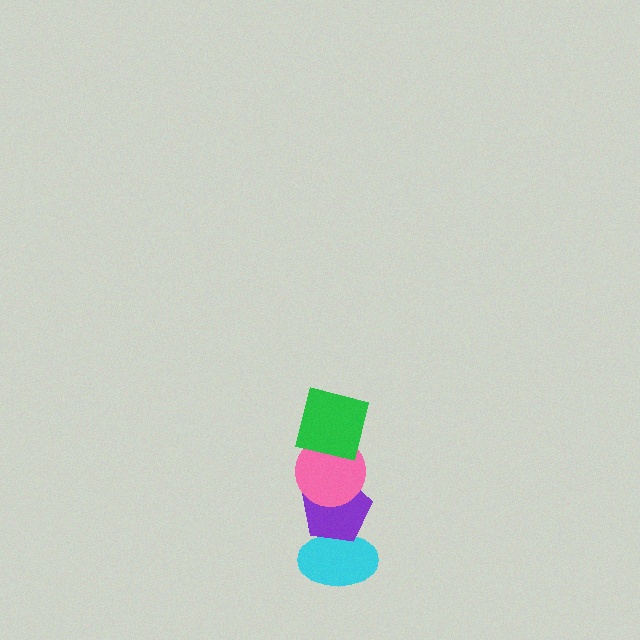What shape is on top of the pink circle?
The green square is on top of the pink circle.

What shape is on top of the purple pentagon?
The pink circle is on top of the purple pentagon.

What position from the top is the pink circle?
The pink circle is 2nd from the top.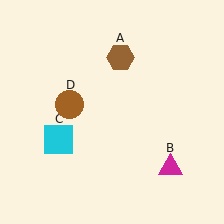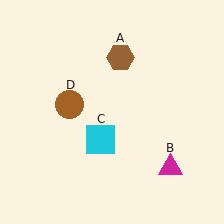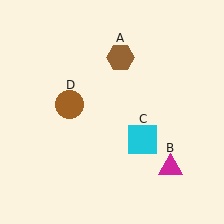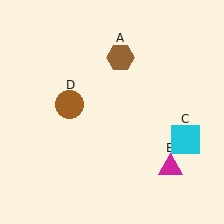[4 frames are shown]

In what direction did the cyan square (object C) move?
The cyan square (object C) moved right.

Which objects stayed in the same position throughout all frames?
Brown hexagon (object A) and magenta triangle (object B) and brown circle (object D) remained stationary.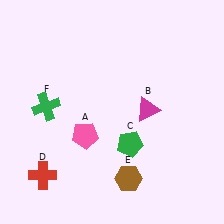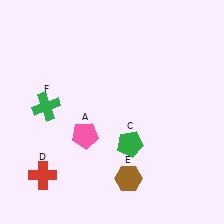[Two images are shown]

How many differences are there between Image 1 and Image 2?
There is 1 difference between the two images.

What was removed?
The magenta triangle (B) was removed in Image 2.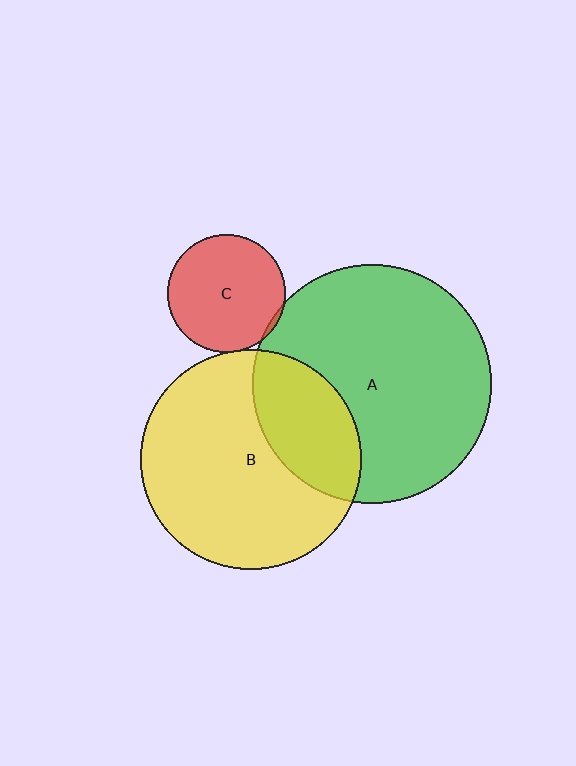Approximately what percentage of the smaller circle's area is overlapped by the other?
Approximately 5%.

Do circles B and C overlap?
Yes.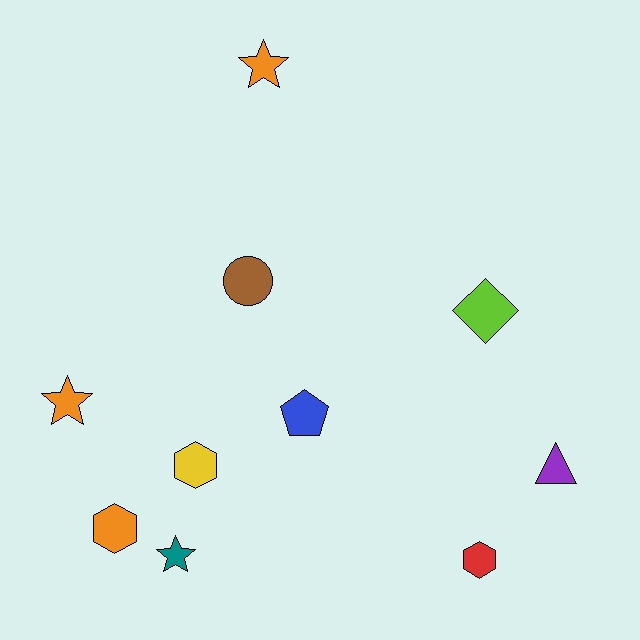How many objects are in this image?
There are 10 objects.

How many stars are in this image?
There are 3 stars.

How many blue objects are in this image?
There is 1 blue object.